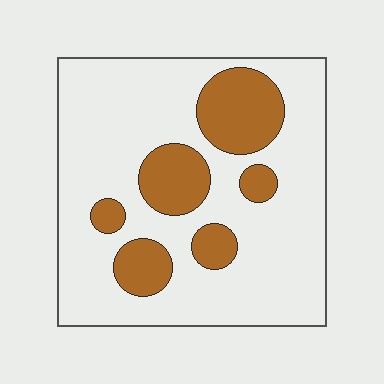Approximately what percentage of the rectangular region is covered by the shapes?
Approximately 25%.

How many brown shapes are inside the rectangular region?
6.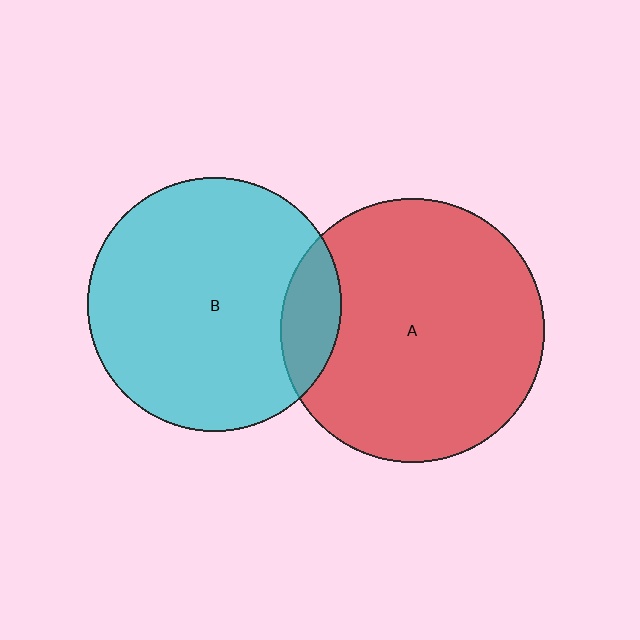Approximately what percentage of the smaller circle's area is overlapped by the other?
Approximately 15%.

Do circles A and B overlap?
Yes.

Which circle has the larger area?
Circle A (red).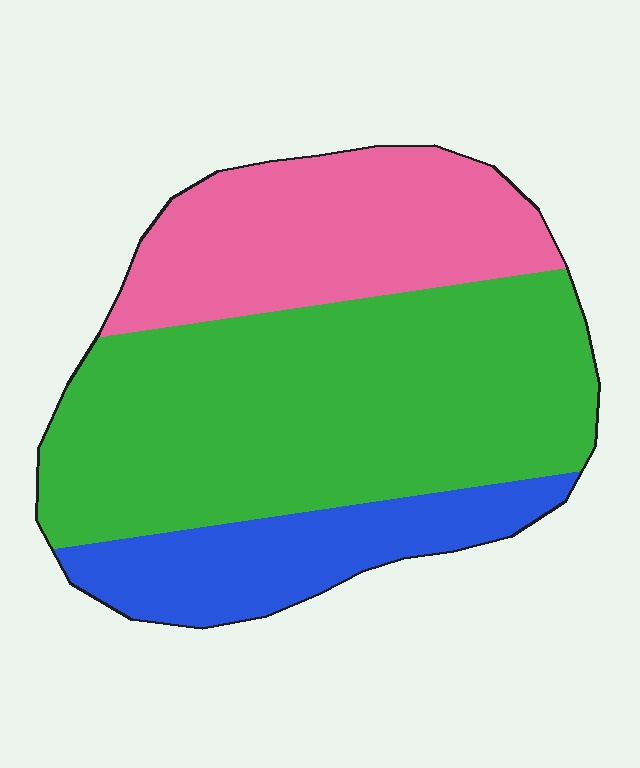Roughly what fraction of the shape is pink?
Pink covers 28% of the shape.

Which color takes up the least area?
Blue, at roughly 20%.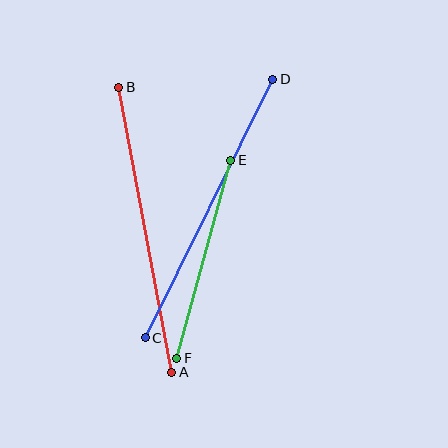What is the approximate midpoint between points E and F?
The midpoint is at approximately (204, 259) pixels.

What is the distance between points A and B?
The distance is approximately 290 pixels.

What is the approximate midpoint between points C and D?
The midpoint is at approximately (209, 209) pixels.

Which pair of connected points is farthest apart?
Points A and B are farthest apart.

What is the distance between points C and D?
The distance is approximately 288 pixels.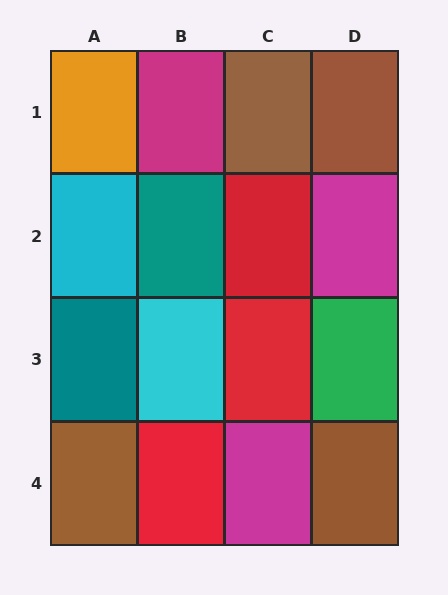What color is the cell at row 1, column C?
Brown.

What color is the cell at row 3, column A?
Teal.